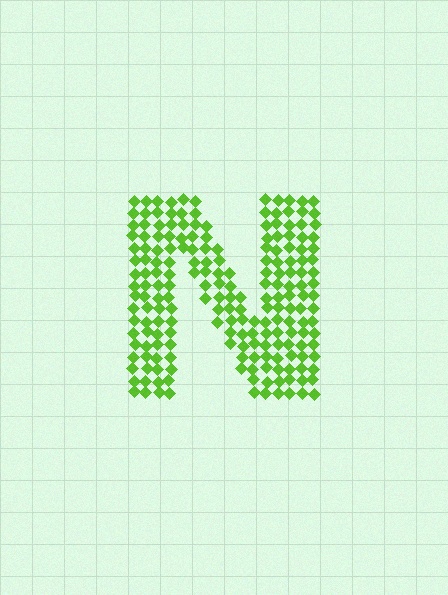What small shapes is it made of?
It is made of small diamonds.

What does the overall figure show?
The overall figure shows the letter N.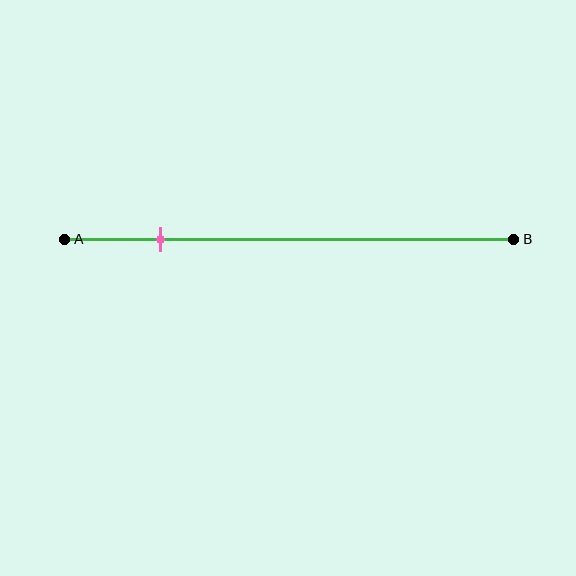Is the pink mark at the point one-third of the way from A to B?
No, the mark is at about 20% from A, not at the 33% one-third point.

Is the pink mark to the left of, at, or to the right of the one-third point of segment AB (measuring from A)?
The pink mark is to the left of the one-third point of segment AB.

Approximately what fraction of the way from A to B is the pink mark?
The pink mark is approximately 20% of the way from A to B.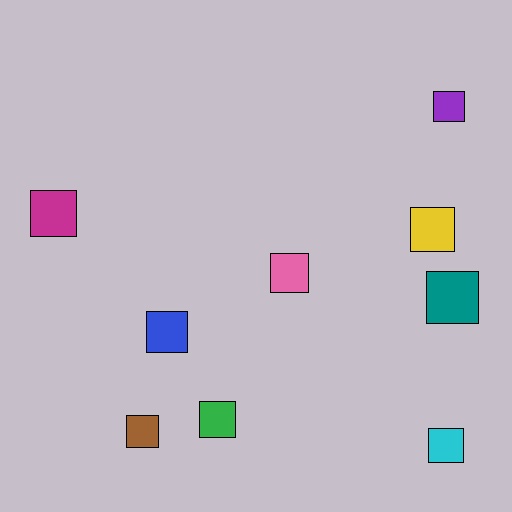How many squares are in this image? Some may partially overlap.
There are 9 squares.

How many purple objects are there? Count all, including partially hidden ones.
There is 1 purple object.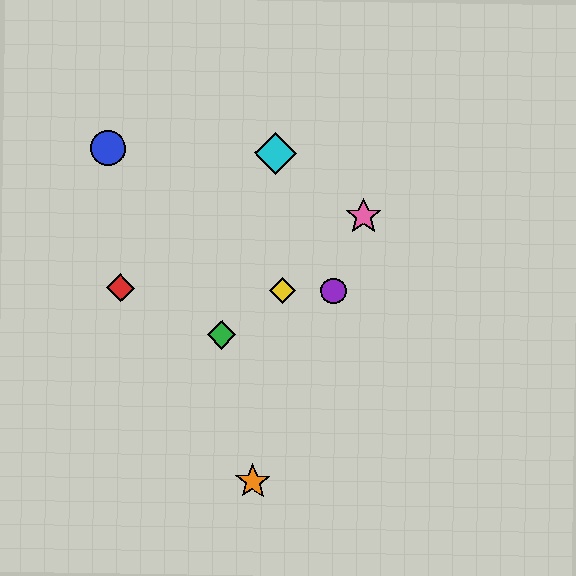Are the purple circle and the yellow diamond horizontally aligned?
Yes, both are at y≈291.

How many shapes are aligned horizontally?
3 shapes (the red diamond, the yellow diamond, the purple circle) are aligned horizontally.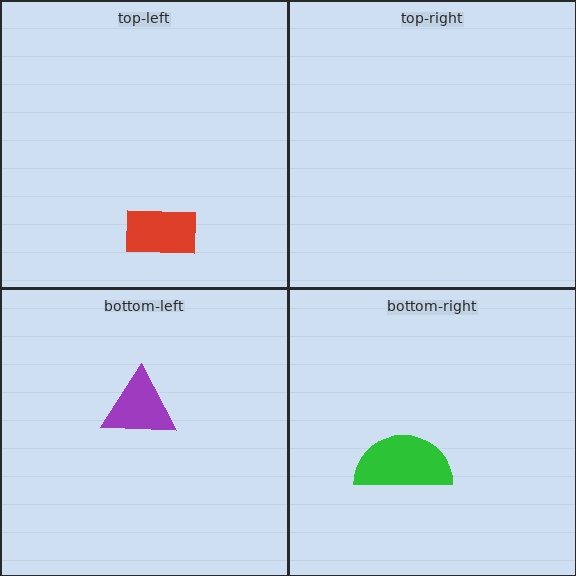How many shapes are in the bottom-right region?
1.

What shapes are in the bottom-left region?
The purple triangle.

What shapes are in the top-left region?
The red rectangle.